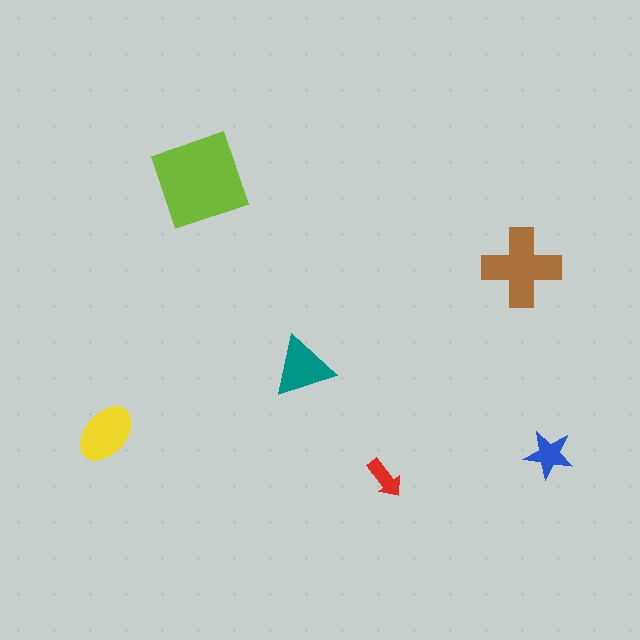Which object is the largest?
The lime square.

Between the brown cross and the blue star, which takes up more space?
The brown cross.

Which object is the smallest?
The red arrow.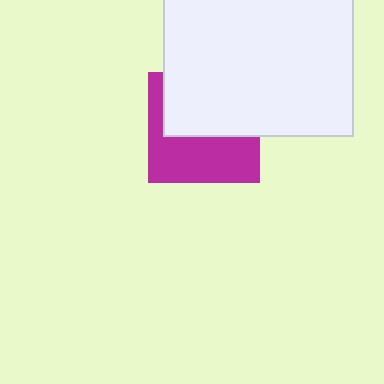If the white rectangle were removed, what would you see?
You would see the complete magenta square.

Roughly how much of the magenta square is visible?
About half of it is visible (roughly 49%).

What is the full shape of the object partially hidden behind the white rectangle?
The partially hidden object is a magenta square.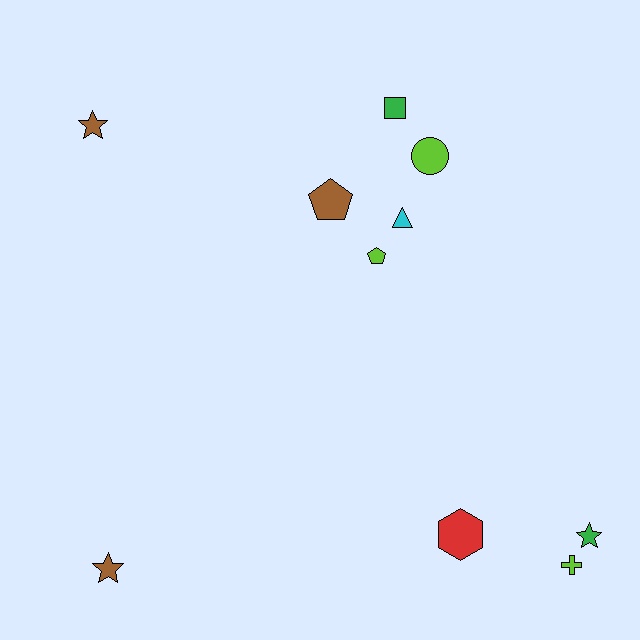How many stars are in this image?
There are 3 stars.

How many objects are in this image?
There are 10 objects.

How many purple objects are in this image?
There are no purple objects.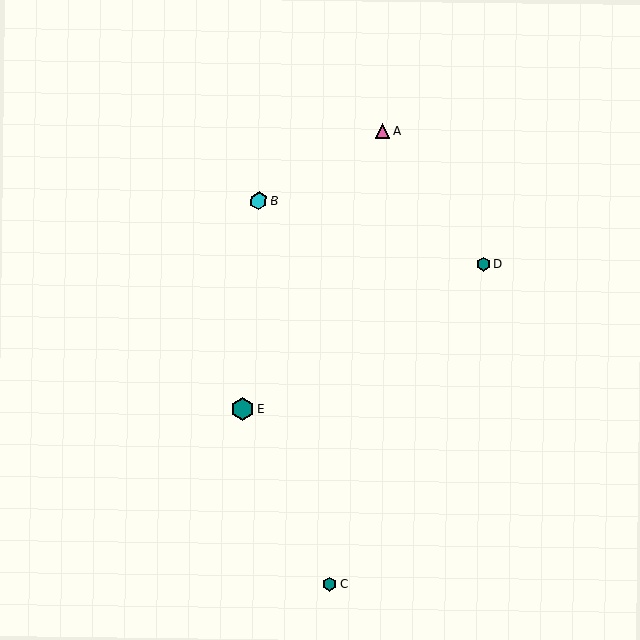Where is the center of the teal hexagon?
The center of the teal hexagon is at (329, 584).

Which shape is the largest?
The teal hexagon (labeled E) is the largest.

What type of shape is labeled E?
Shape E is a teal hexagon.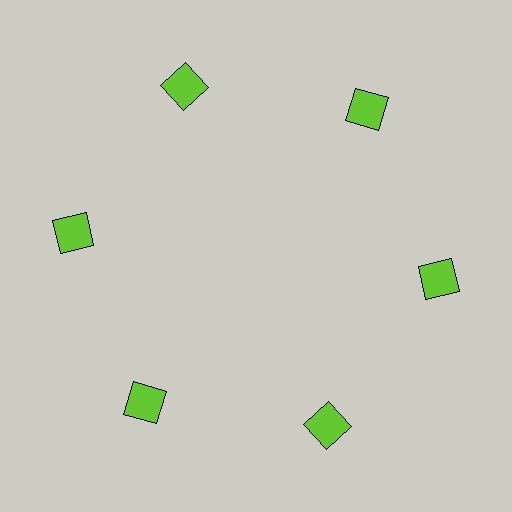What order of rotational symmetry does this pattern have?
This pattern has 6-fold rotational symmetry.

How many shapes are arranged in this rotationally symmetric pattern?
There are 6 shapes, arranged in 6 groups of 1.